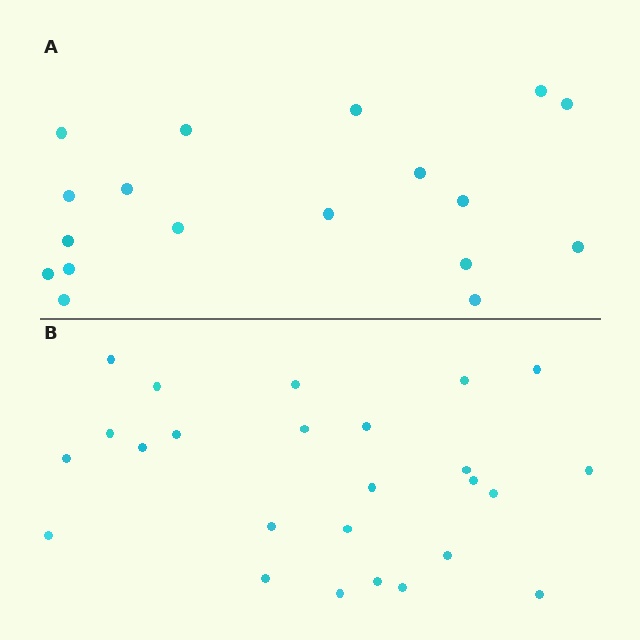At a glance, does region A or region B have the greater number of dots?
Region B (the bottom region) has more dots.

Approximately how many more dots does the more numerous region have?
Region B has roughly 8 or so more dots than region A.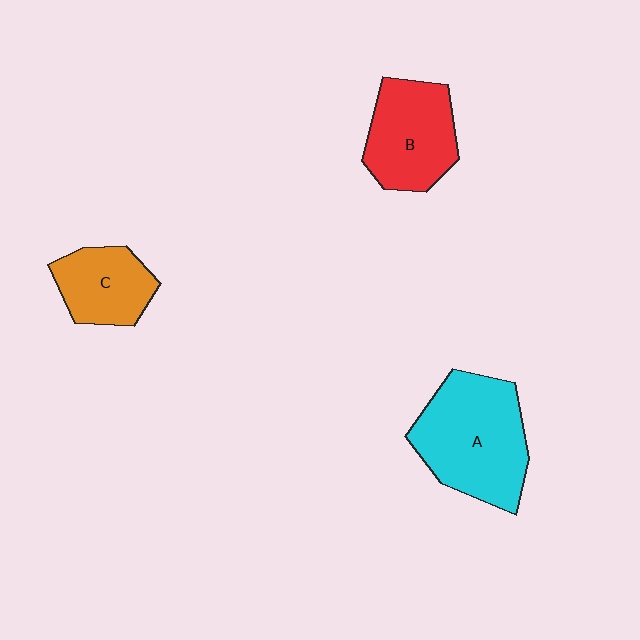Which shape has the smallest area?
Shape C (orange).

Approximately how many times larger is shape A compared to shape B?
Approximately 1.4 times.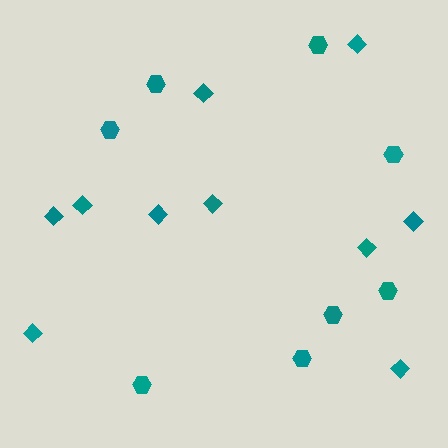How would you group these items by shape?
There are 2 groups: one group of diamonds (10) and one group of hexagons (8).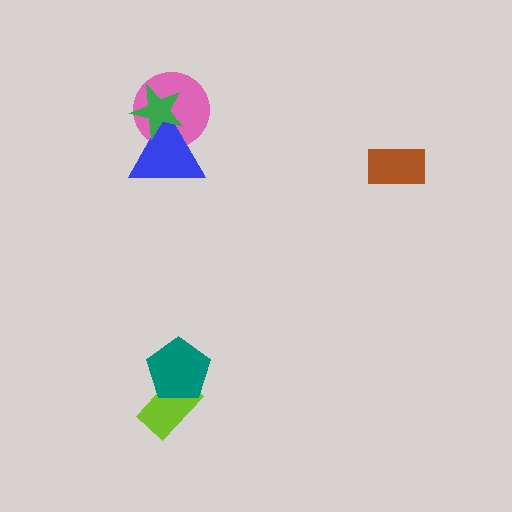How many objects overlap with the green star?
2 objects overlap with the green star.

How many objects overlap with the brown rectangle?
0 objects overlap with the brown rectangle.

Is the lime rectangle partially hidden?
Yes, it is partially covered by another shape.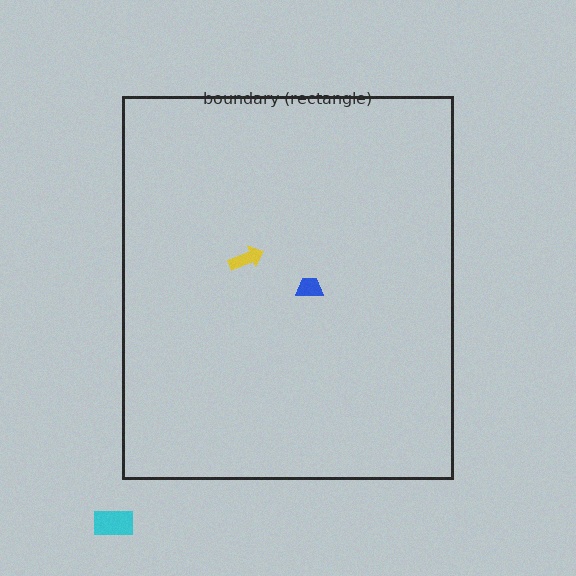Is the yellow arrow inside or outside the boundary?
Inside.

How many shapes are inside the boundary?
2 inside, 1 outside.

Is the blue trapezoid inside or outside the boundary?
Inside.